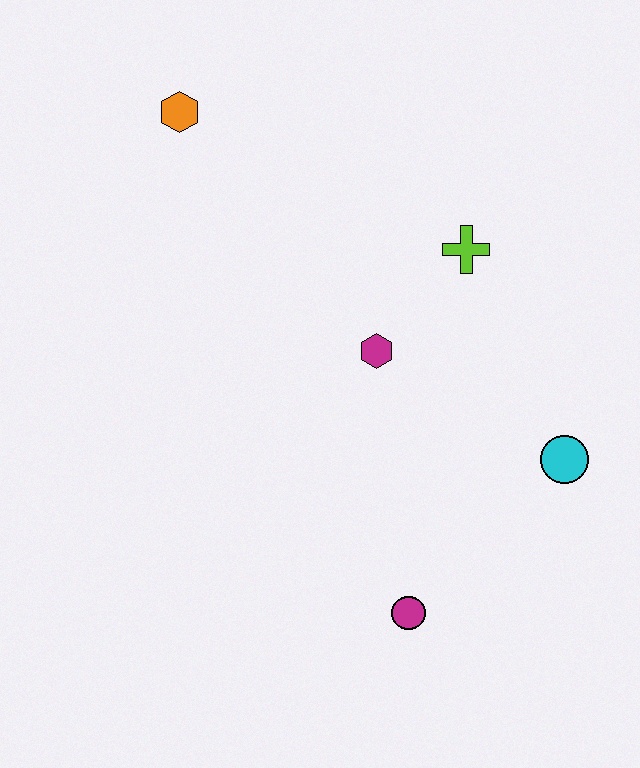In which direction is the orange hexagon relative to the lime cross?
The orange hexagon is to the left of the lime cross.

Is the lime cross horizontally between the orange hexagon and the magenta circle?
No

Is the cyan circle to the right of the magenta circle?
Yes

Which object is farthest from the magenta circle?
The orange hexagon is farthest from the magenta circle.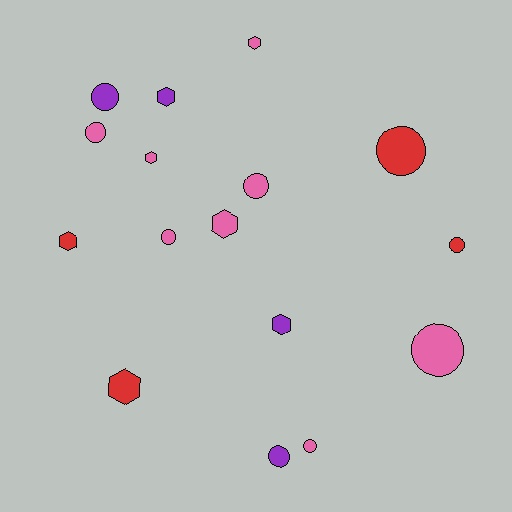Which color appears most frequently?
Pink, with 8 objects.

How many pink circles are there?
There are 5 pink circles.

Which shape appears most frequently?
Circle, with 9 objects.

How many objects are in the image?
There are 16 objects.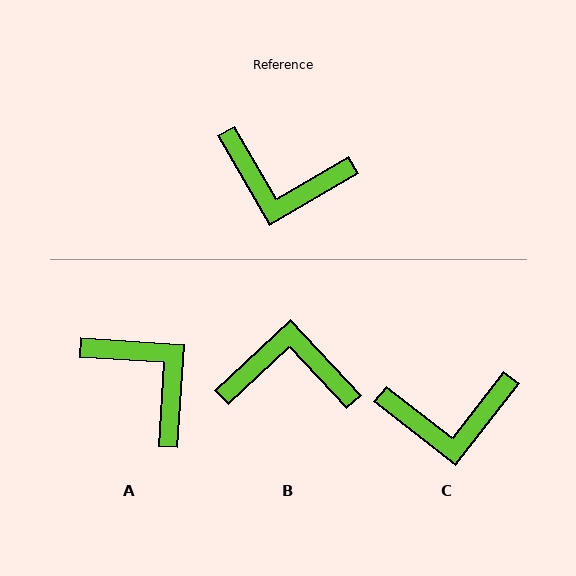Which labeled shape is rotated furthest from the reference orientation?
B, about 167 degrees away.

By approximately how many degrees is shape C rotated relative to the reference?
Approximately 22 degrees counter-clockwise.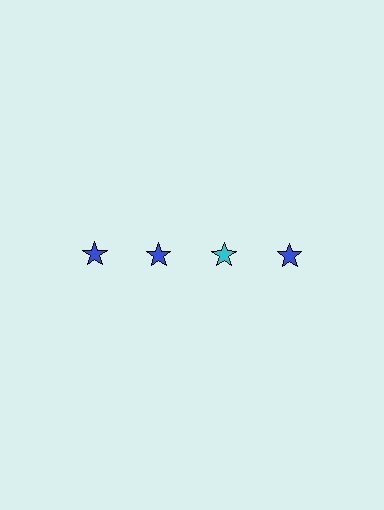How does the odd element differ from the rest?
It has a different color: cyan instead of blue.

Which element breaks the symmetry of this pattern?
The cyan star in the top row, center column breaks the symmetry. All other shapes are blue stars.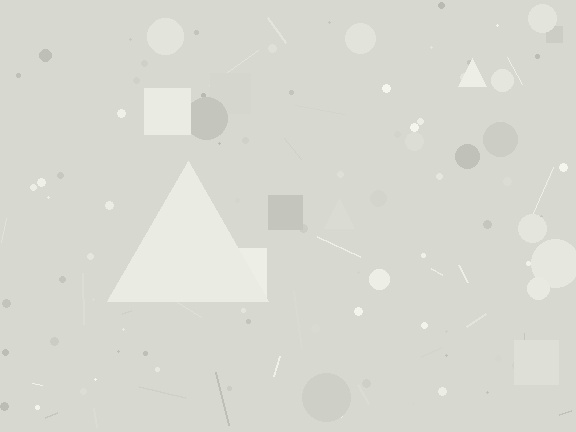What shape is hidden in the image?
A triangle is hidden in the image.